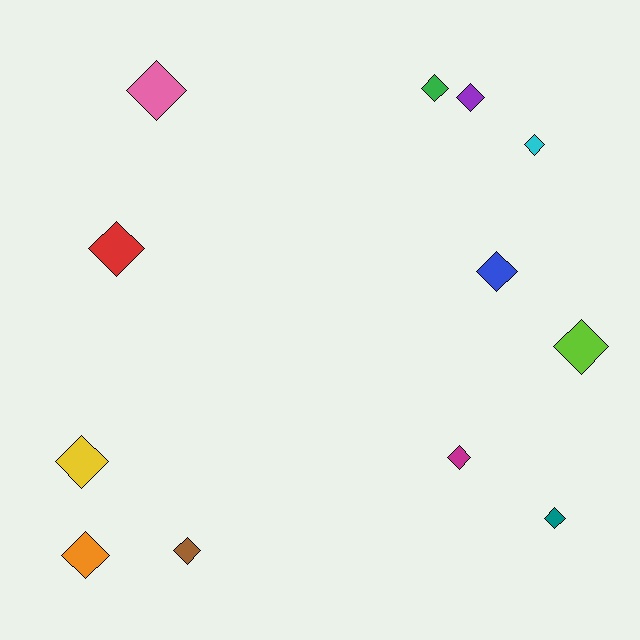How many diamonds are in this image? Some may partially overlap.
There are 12 diamonds.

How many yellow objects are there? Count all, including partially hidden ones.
There is 1 yellow object.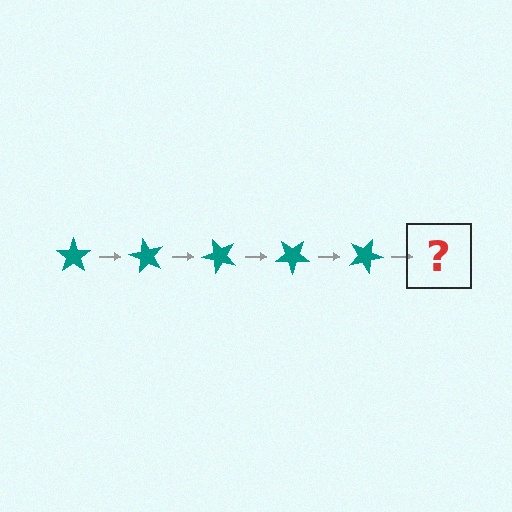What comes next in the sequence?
The next element should be a teal star rotated 300 degrees.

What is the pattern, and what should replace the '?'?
The pattern is that the star rotates 60 degrees each step. The '?' should be a teal star rotated 300 degrees.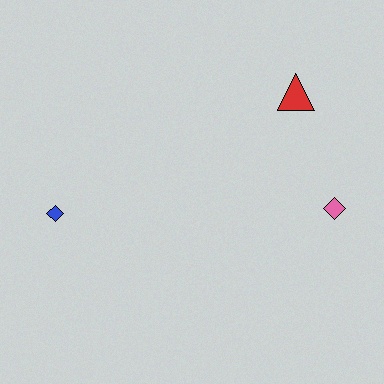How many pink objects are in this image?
There is 1 pink object.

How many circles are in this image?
There are no circles.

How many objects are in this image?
There are 3 objects.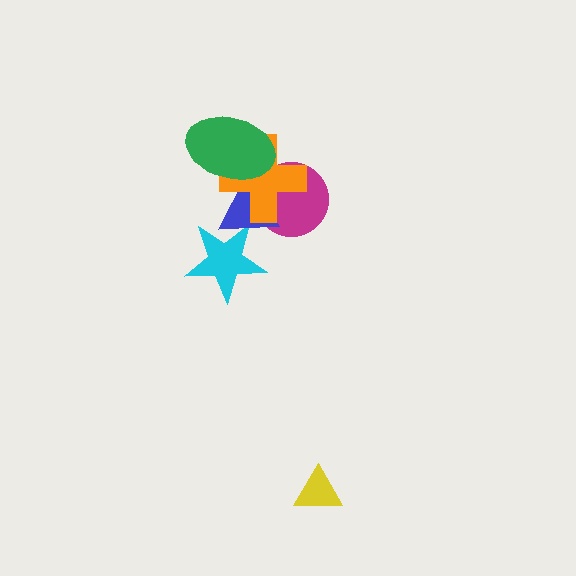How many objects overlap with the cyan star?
1 object overlaps with the cyan star.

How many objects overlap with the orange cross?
3 objects overlap with the orange cross.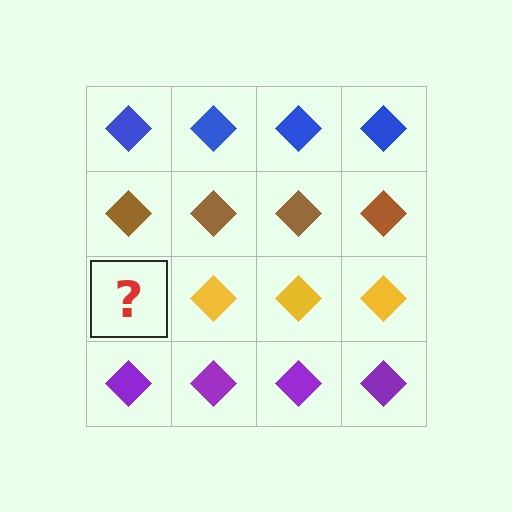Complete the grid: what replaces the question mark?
The question mark should be replaced with a yellow diamond.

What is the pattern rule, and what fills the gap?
The rule is that each row has a consistent color. The gap should be filled with a yellow diamond.